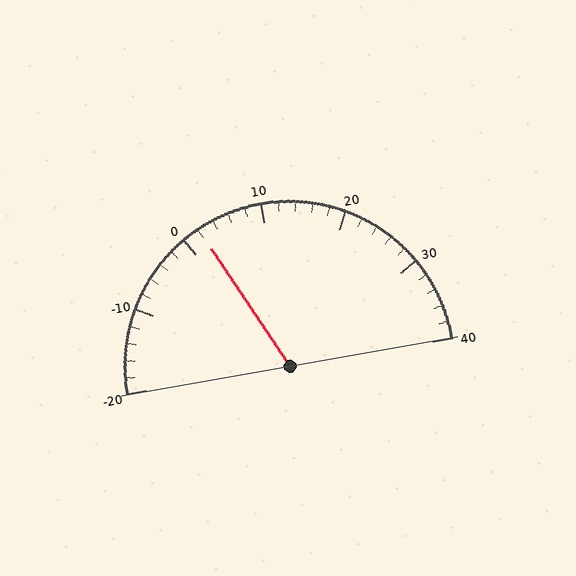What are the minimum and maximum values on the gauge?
The gauge ranges from -20 to 40.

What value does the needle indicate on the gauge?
The needle indicates approximately 2.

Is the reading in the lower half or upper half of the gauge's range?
The reading is in the lower half of the range (-20 to 40).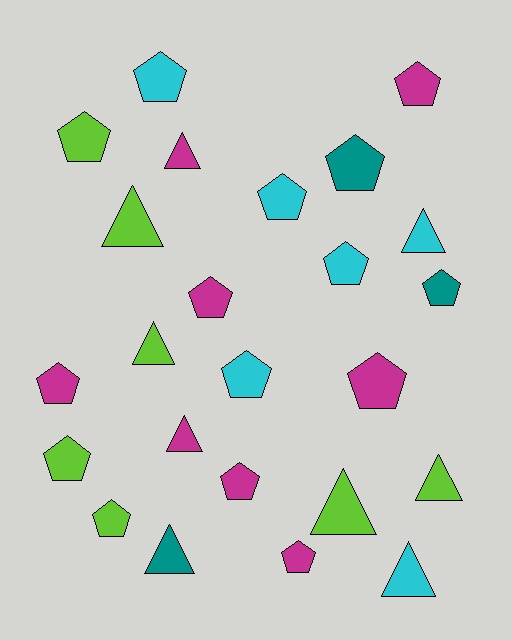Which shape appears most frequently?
Pentagon, with 15 objects.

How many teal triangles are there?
There is 1 teal triangle.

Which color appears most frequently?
Magenta, with 8 objects.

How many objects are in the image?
There are 24 objects.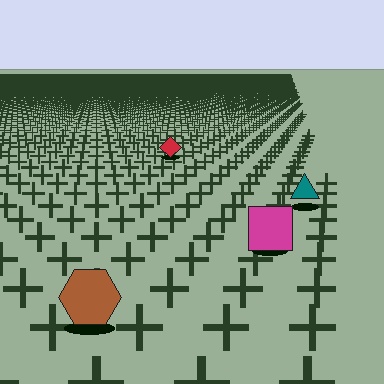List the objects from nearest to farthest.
From nearest to farthest: the brown hexagon, the magenta square, the teal triangle, the red diamond.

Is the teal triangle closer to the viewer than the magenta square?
No. The magenta square is closer — you can tell from the texture gradient: the ground texture is coarser near it.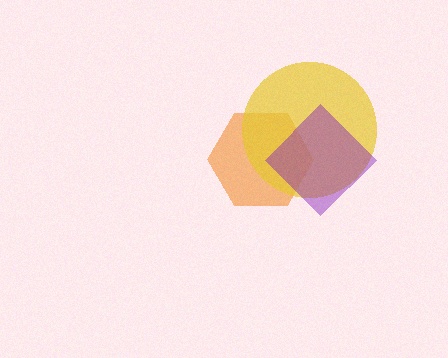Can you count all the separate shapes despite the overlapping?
Yes, there are 3 separate shapes.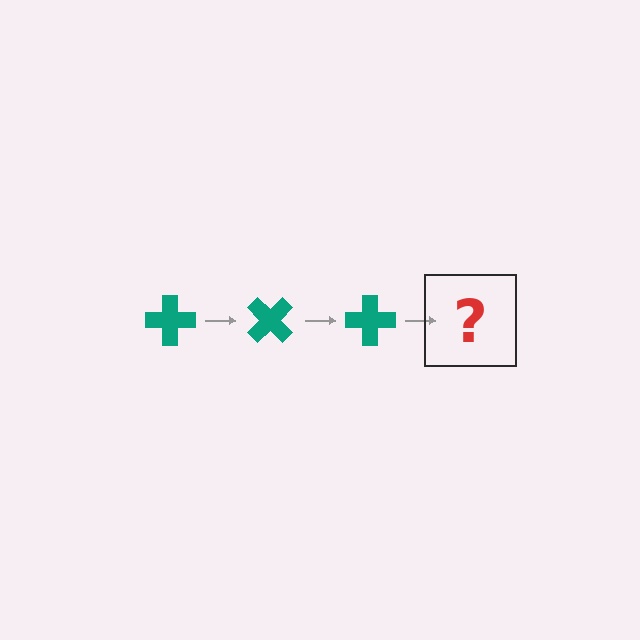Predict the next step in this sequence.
The next step is a teal cross rotated 135 degrees.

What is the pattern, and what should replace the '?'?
The pattern is that the cross rotates 45 degrees each step. The '?' should be a teal cross rotated 135 degrees.